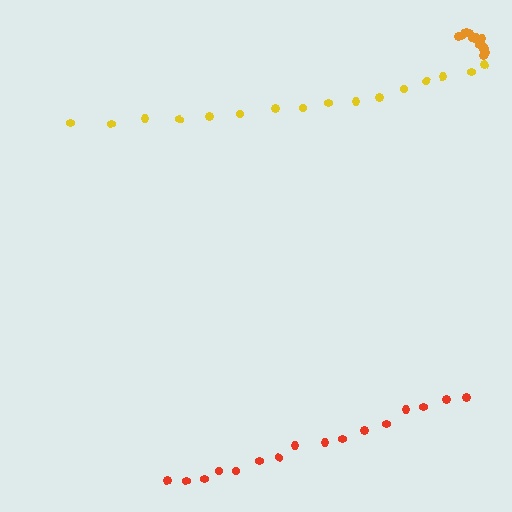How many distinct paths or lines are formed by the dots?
There are 3 distinct paths.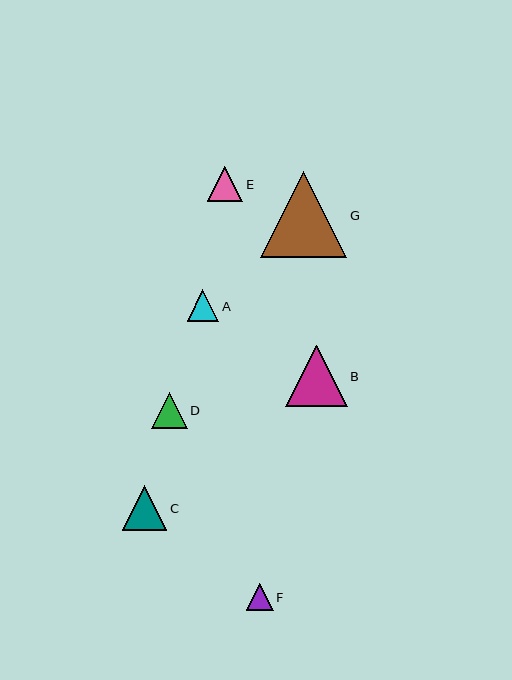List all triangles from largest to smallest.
From largest to smallest: G, B, C, D, E, A, F.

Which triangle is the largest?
Triangle G is the largest with a size of approximately 86 pixels.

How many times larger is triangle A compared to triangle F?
Triangle A is approximately 1.2 times the size of triangle F.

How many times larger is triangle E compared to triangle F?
Triangle E is approximately 1.3 times the size of triangle F.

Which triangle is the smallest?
Triangle F is the smallest with a size of approximately 27 pixels.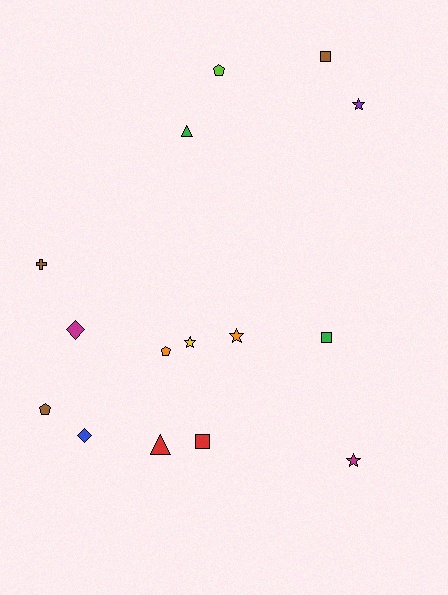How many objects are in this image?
There are 15 objects.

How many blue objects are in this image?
There is 1 blue object.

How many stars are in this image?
There are 4 stars.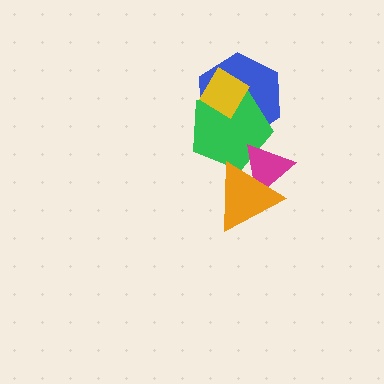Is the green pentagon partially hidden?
Yes, it is partially covered by another shape.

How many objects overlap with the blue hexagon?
2 objects overlap with the blue hexagon.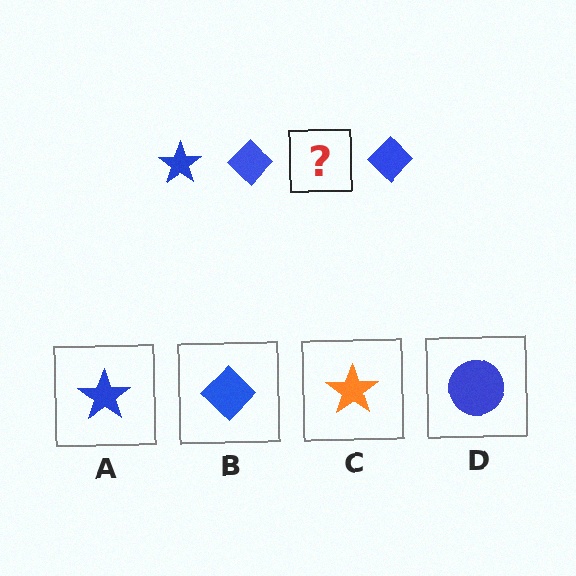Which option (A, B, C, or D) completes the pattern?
A.